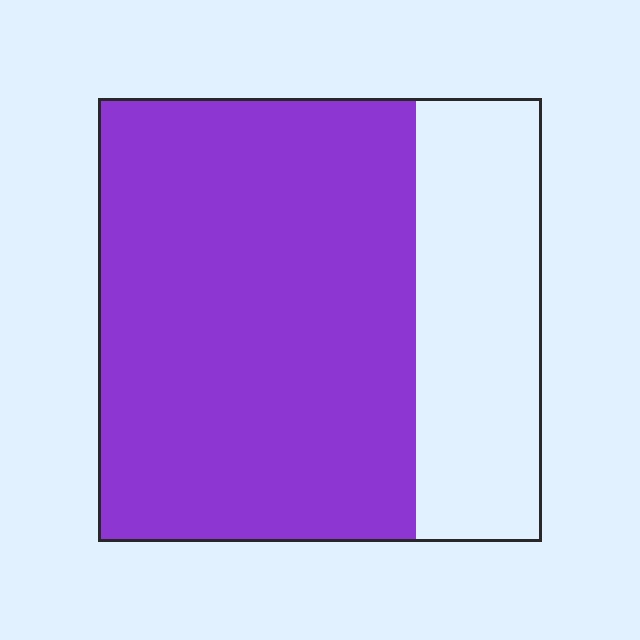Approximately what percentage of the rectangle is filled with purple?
Approximately 70%.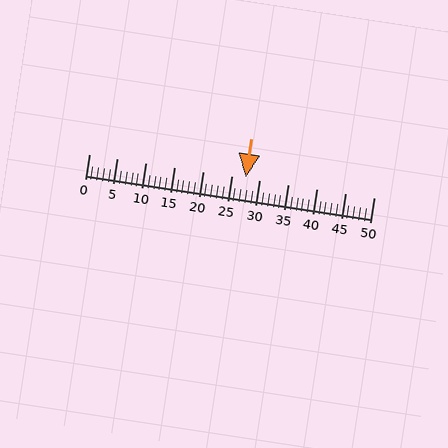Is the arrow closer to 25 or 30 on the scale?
The arrow is closer to 30.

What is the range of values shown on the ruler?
The ruler shows values from 0 to 50.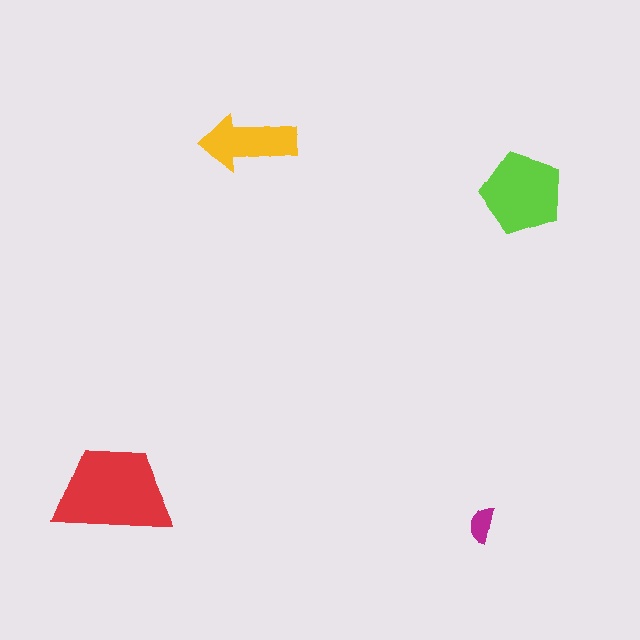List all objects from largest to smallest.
The red trapezoid, the lime pentagon, the yellow arrow, the magenta semicircle.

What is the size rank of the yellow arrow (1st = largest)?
3rd.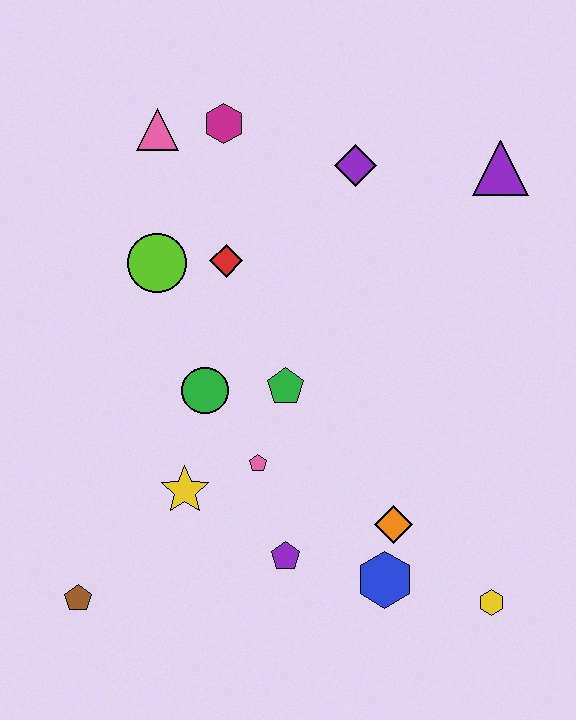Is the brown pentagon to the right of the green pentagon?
No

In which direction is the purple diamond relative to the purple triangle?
The purple diamond is to the left of the purple triangle.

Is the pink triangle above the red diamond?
Yes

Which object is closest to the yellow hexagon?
The blue hexagon is closest to the yellow hexagon.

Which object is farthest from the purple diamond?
The brown pentagon is farthest from the purple diamond.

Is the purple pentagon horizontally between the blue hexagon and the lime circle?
Yes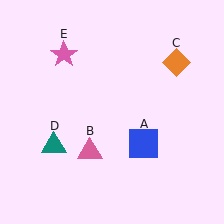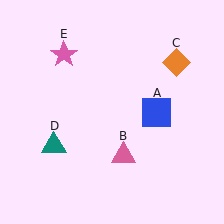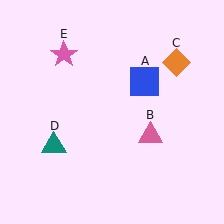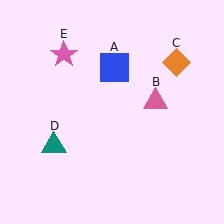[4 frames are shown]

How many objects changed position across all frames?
2 objects changed position: blue square (object A), pink triangle (object B).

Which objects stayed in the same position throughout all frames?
Orange diamond (object C) and teal triangle (object D) and pink star (object E) remained stationary.